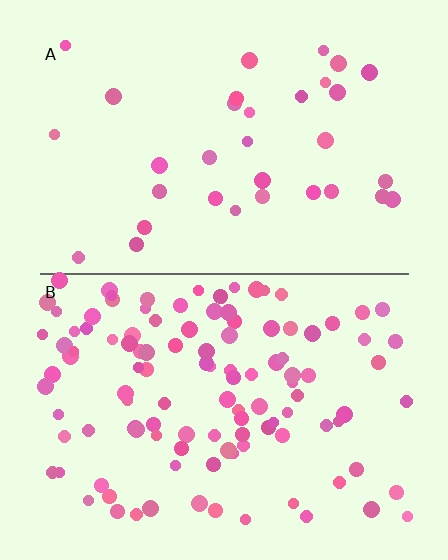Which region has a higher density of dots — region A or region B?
B (the bottom).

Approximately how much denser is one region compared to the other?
Approximately 3.4× — region B over region A.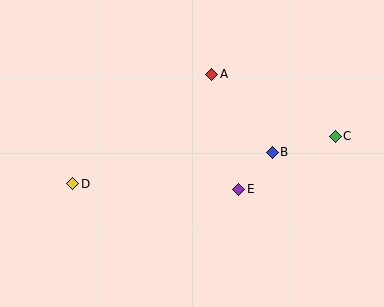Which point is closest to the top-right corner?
Point C is closest to the top-right corner.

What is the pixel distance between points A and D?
The distance between A and D is 177 pixels.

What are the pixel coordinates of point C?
Point C is at (335, 136).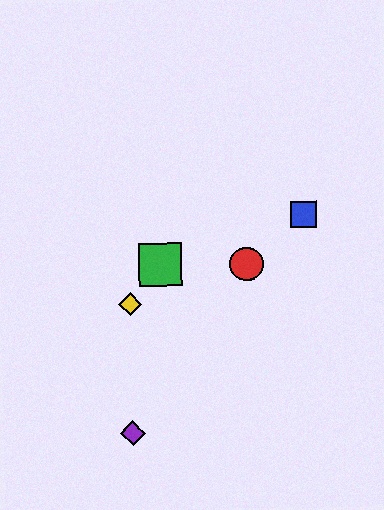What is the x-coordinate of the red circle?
The red circle is at x≈247.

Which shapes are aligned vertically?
The yellow diamond, the purple diamond are aligned vertically.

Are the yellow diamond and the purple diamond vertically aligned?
Yes, both are at x≈130.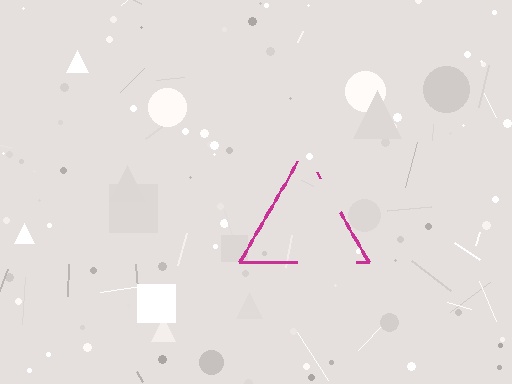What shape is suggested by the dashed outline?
The dashed outline suggests a triangle.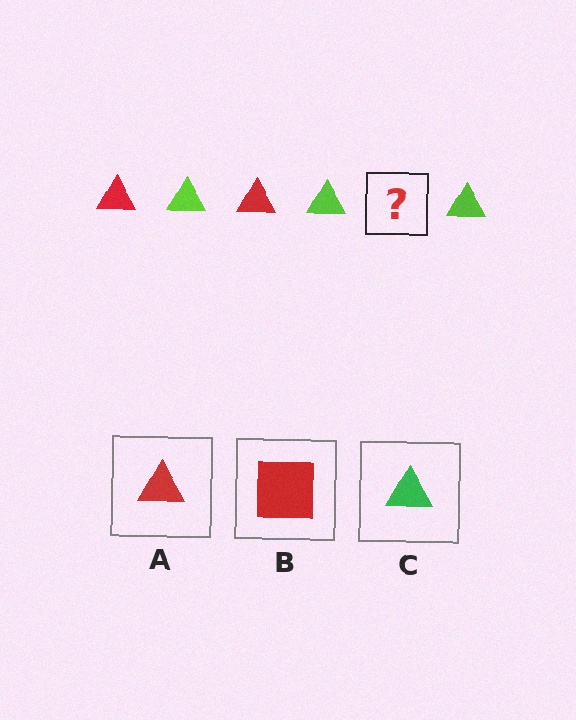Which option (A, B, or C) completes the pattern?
A.